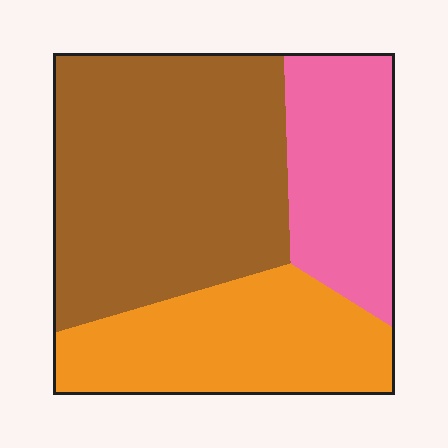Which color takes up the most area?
Brown, at roughly 50%.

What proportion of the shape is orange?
Orange takes up about one quarter (1/4) of the shape.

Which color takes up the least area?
Pink, at roughly 20%.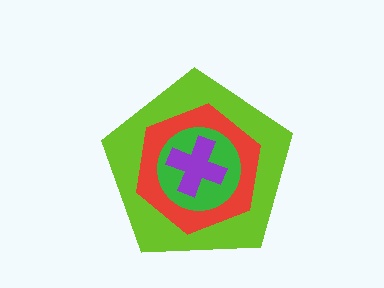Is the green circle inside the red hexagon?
Yes.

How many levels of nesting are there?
4.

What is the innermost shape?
The purple cross.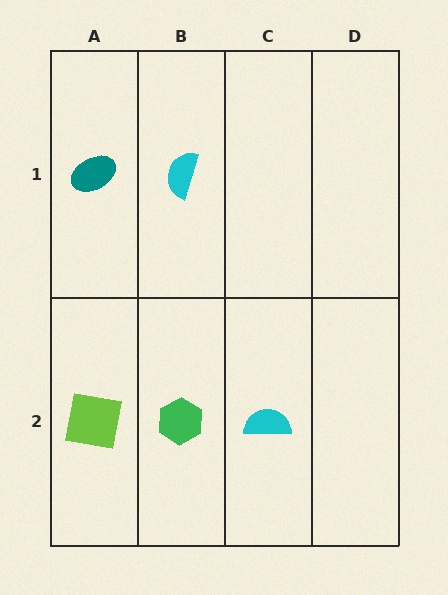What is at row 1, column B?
A cyan semicircle.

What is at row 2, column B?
A green hexagon.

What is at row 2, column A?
A lime square.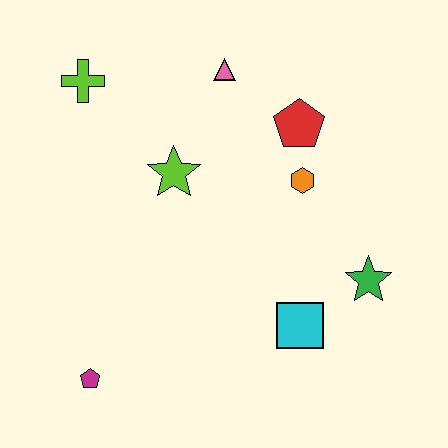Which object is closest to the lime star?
The pink triangle is closest to the lime star.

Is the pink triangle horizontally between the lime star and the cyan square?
Yes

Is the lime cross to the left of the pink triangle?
Yes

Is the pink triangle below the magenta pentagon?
No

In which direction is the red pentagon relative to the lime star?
The red pentagon is to the right of the lime star.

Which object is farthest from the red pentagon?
The magenta pentagon is farthest from the red pentagon.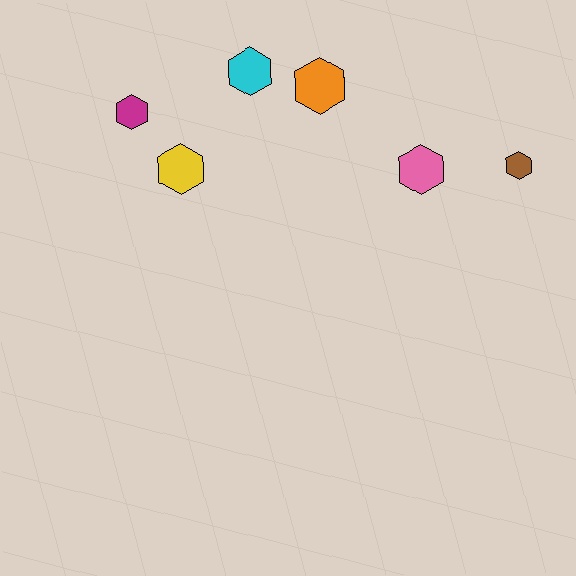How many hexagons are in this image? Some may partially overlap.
There are 6 hexagons.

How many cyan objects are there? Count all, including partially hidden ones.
There is 1 cyan object.